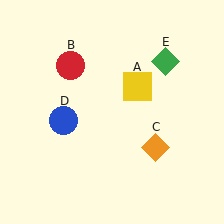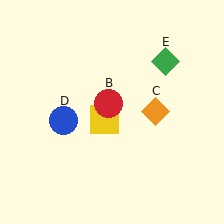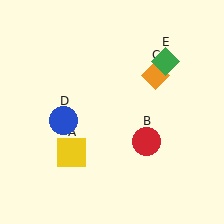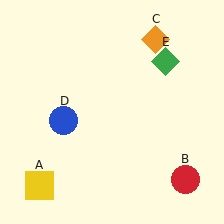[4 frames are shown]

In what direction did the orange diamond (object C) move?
The orange diamond (object C) moved up.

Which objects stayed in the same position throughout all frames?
Blue circle (object D) and green diamond (object E) remained stationary.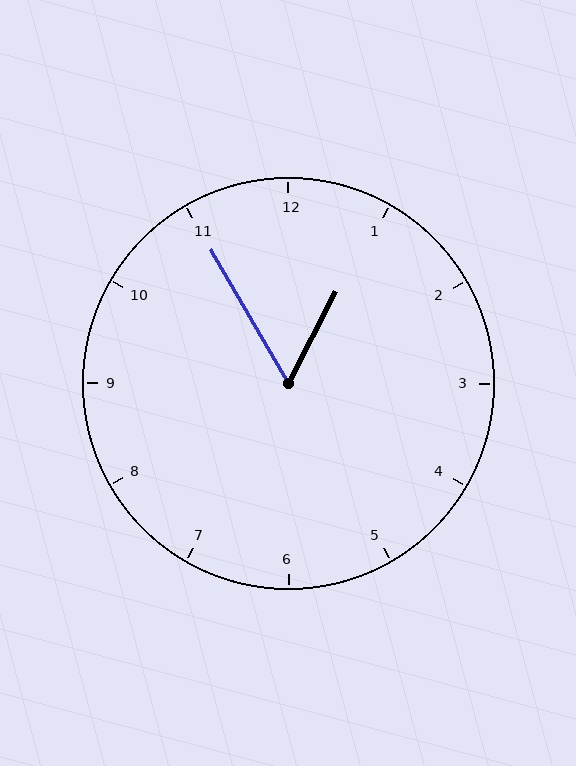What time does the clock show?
12:55.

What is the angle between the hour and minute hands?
Approximately 58 degrees.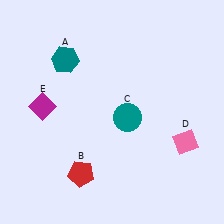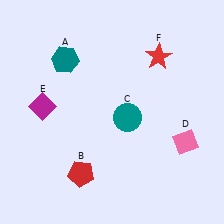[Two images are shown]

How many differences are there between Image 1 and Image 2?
There is 1 difference between the two images.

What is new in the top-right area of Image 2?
A red star (F) was added in the top-right area of Image 2.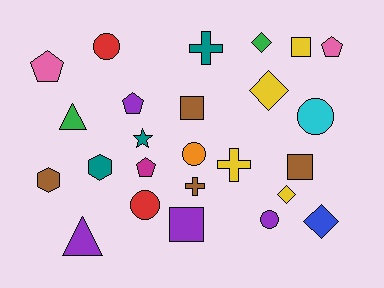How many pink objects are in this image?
There are 2 pink objects.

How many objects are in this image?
There are 25 objects.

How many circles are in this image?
There are 5 circles.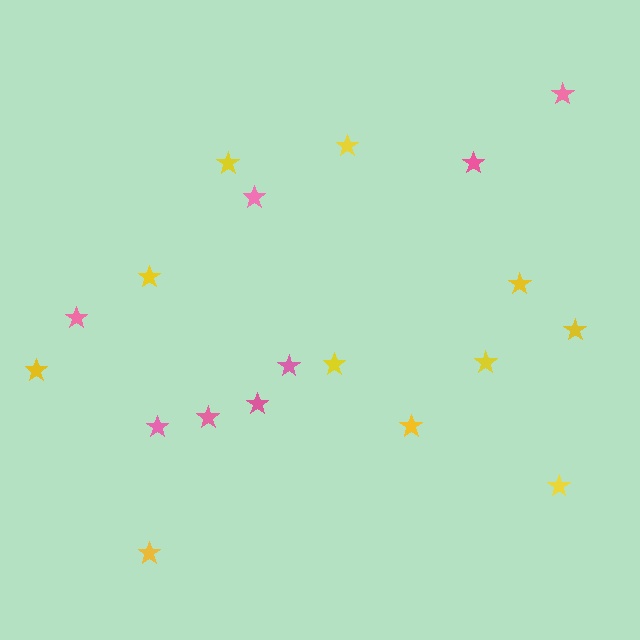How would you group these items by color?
There are 2 groups: one group of pink stars (8) and one group of yellow stars (11).